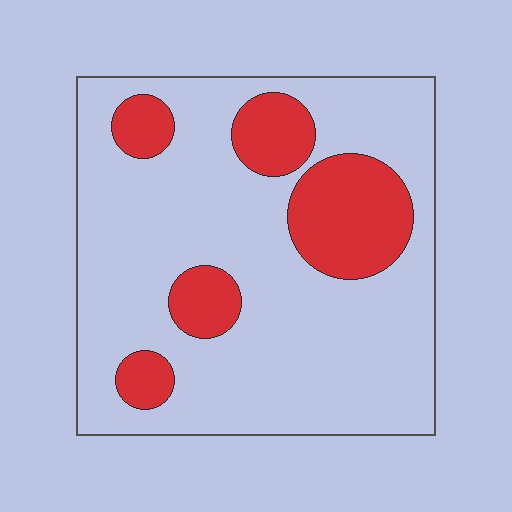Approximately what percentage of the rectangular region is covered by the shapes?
Approximately 20%.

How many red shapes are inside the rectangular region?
5.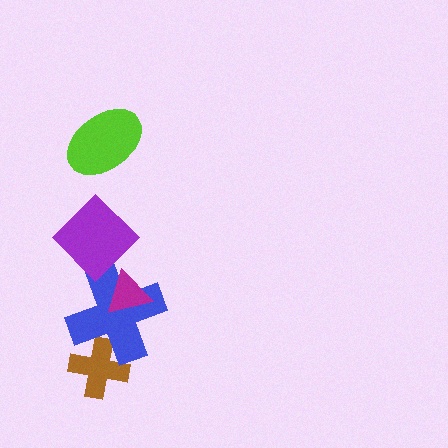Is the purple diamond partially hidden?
No, no other shape covers it.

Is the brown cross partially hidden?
Yes, it is partially covered by another shape.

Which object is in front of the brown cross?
The blue cross is in front of the brown cross.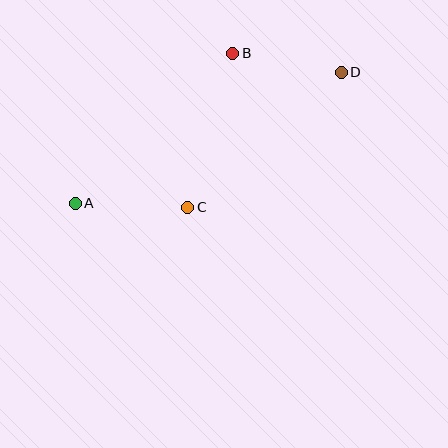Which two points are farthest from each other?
Points A and D are farthest from each other.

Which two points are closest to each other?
Points B and D are closest to each other.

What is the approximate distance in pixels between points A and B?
The distance between A and B is approximately 218 pixels.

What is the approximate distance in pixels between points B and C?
The distance between B and C is approximately 161 pixels.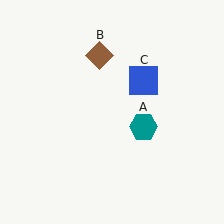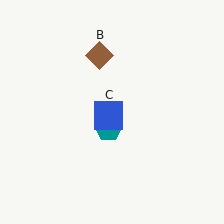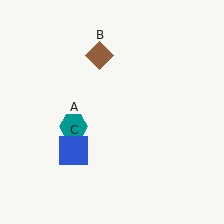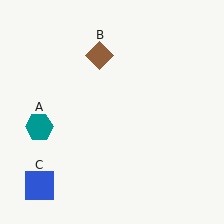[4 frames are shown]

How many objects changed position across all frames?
2 objects changed position: teal hexagon (object A), blue square (object C).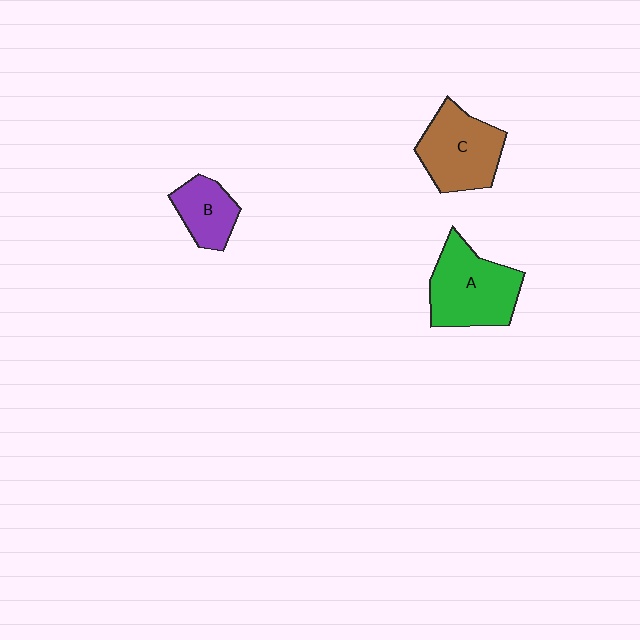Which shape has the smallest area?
Shape B (purple).